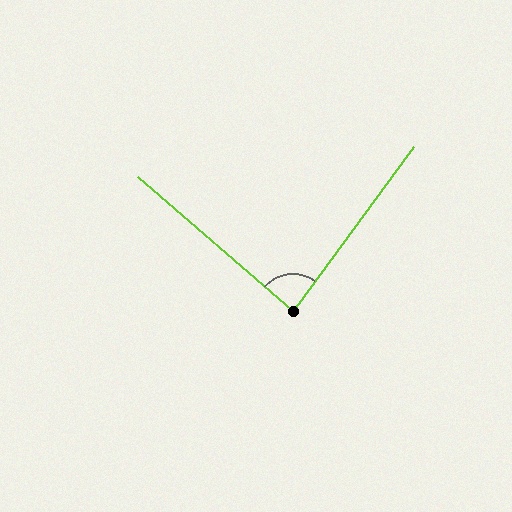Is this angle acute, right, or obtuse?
It is approximately a right angle.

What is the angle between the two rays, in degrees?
Approximately 86 degrees.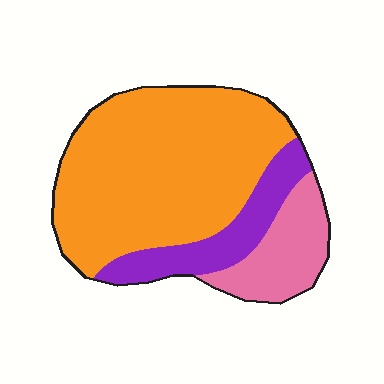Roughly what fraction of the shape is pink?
Pink takes up about one sixth (1/6) of the shape.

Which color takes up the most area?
Orange, at roughly 65%.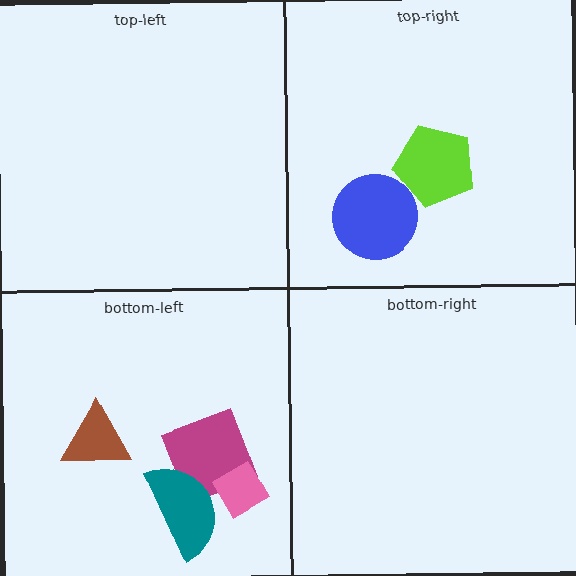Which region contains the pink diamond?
The bottom-left region.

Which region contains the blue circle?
The top-right region.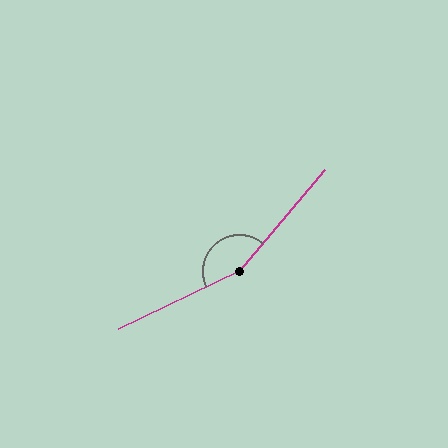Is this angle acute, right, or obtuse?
It is obtuse.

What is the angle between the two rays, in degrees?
Approximately 156 degrees.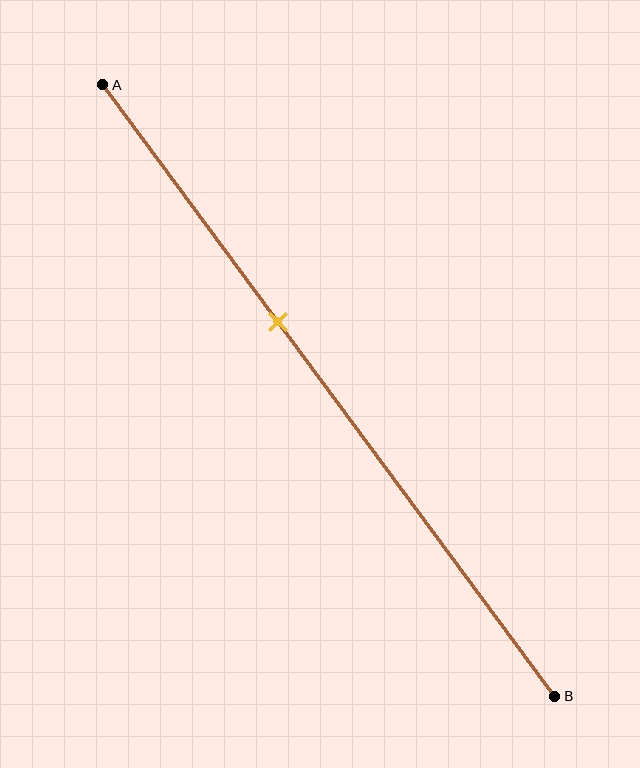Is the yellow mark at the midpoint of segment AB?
No, the mark is at about 40% from A, not at the 50% midpoint.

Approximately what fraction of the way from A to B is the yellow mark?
The yellow mark is approximately 40% of the way from A to B.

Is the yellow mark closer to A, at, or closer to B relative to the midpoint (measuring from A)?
The yellow mark is closer to point A than the midpoint of segment AB.